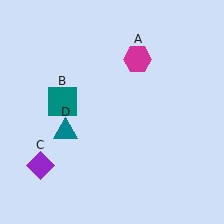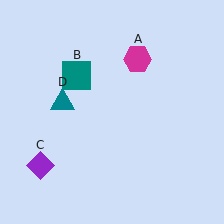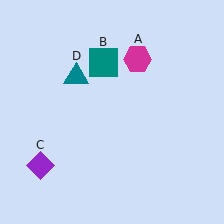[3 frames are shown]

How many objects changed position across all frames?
2 objects changed position: teal square (object B), teal triangle (object D).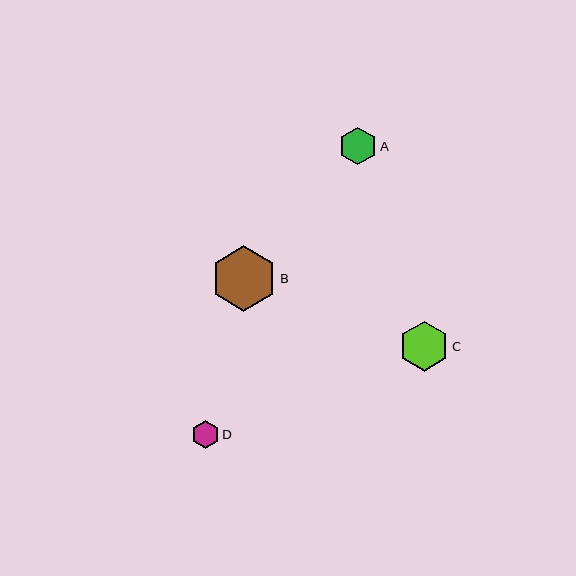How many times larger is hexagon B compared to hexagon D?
Hexagon B is approximately 2.4 times the size of hexagon D.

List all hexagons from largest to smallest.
From largest to smallest: B, C, A, D.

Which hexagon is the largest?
Hexagon B is the largest with a size of approximately 66 pixels.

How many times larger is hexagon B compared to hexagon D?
Hexagon B is approximately 2.4 times the size of hexagon D.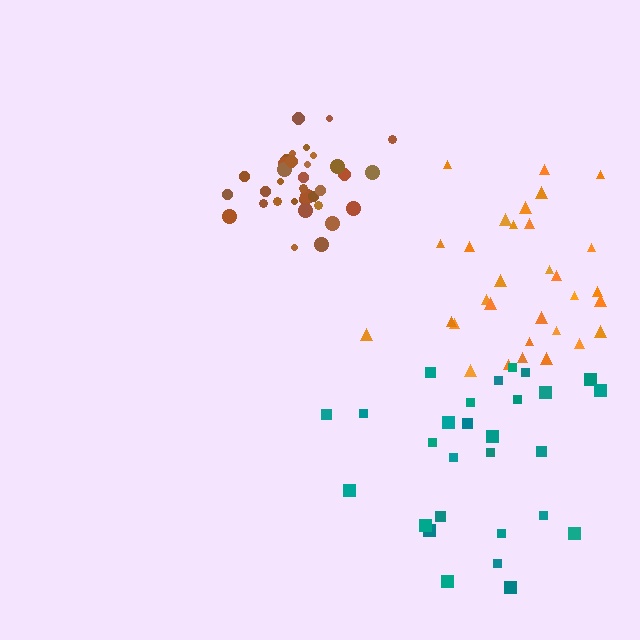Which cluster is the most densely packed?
Brown.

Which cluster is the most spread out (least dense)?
Teal.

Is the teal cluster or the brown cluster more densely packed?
Brown.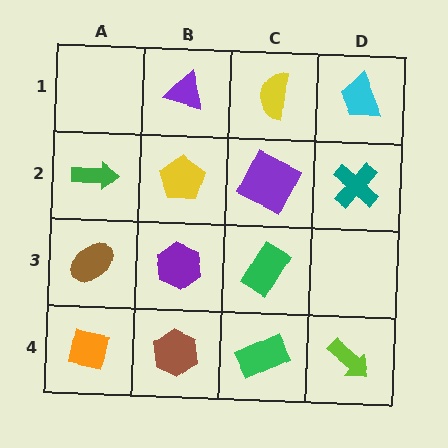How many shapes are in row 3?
3 shapes.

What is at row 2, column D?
A teal cross.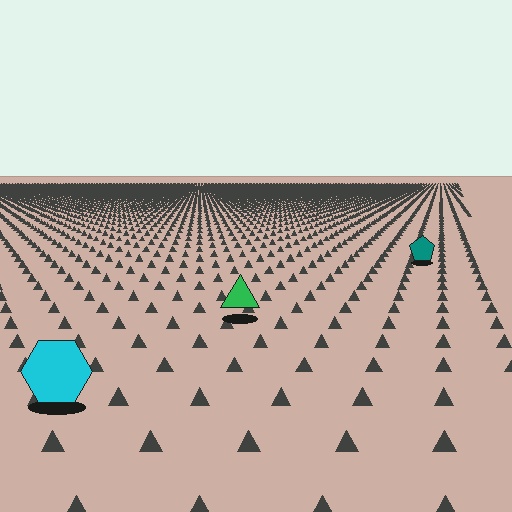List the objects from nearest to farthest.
From nearest to farthest: the cyan hexagon, the green triangle, the teal pentagon.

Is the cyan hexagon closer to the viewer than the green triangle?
Yes. The cyan hexagon is closer — you can tell from the texture gradient: the ground texture is coarser near it.